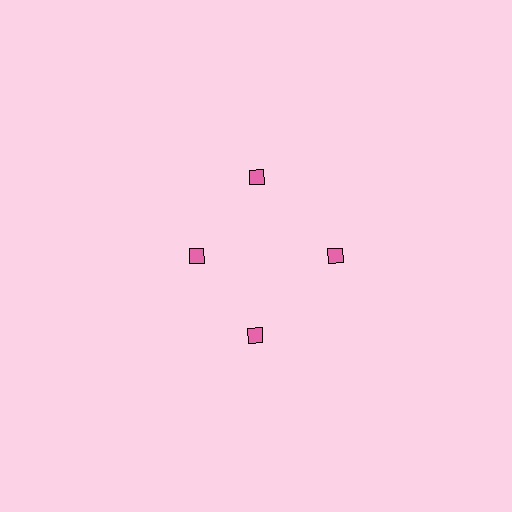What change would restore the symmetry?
The symmetry would be restored by moving it outward, back onto the ring so that all 4 diamonds sit at equal angles and equal distance from the center.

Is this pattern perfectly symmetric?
No. The 4 pink diamonds are arranged in a ring, but one element near the 9 o'clock position is pulled inward toward the center, breaking the 4-fold rotational symmetry.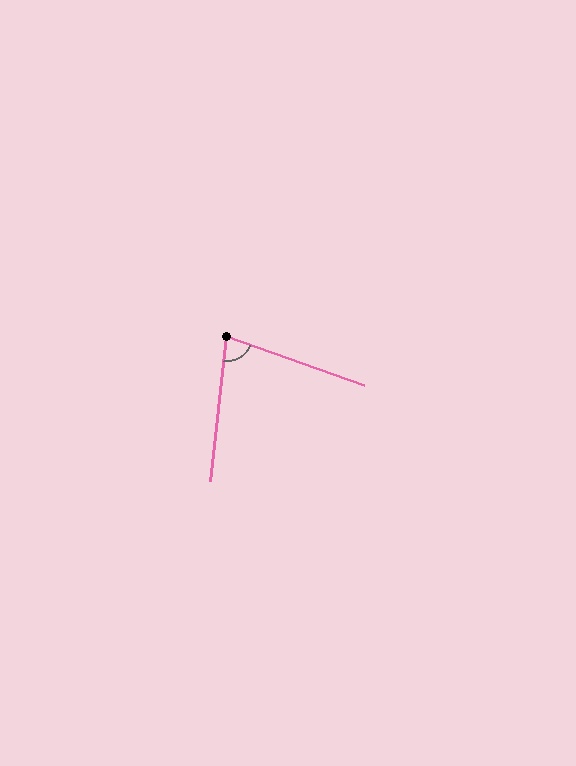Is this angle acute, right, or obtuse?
It is acute.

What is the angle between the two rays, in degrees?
Approximately 77 degrees.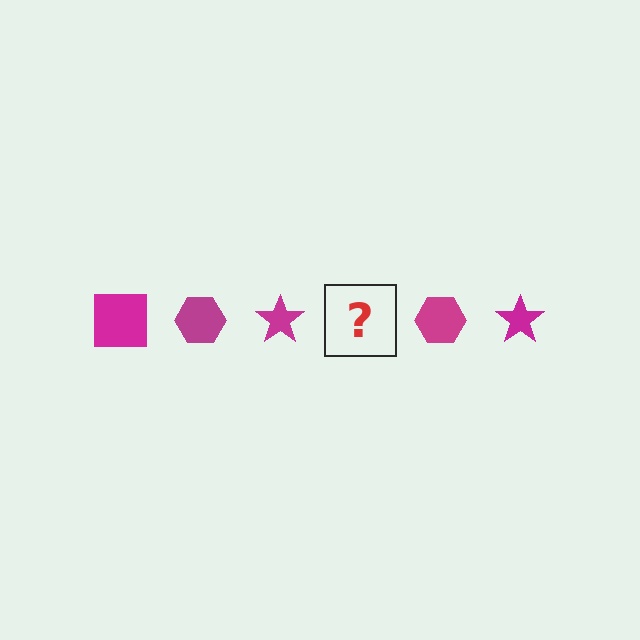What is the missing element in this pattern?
The missing element is a magenta square.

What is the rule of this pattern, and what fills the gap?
The rule is that the pattern cycles through square, hexagon, star shapes in magenta. The gap should be filled with a magenta square.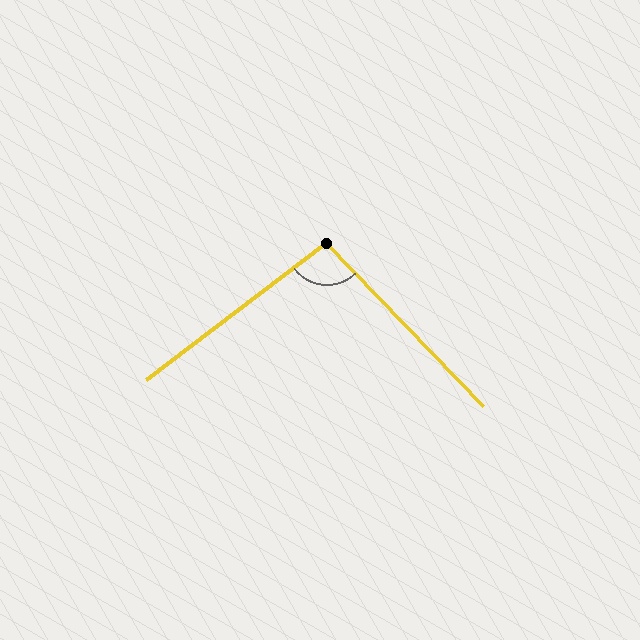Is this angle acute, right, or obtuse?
It is obtuse.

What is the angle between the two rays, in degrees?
Approximately 97 degrees.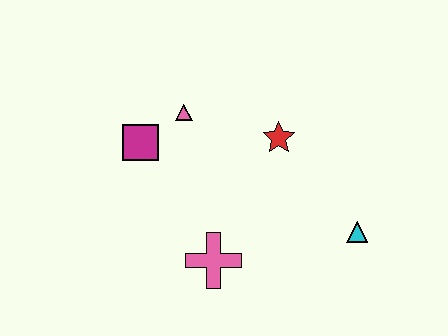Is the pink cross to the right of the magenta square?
Yes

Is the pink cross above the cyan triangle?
No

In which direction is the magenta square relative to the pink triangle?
The magenta square is to the left of the pink triangle.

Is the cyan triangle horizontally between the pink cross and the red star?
No